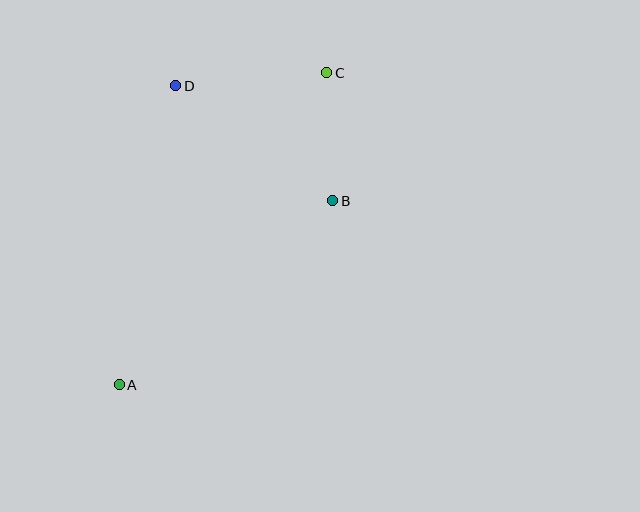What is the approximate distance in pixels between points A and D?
The distance between A and D is approximately 304 pixels.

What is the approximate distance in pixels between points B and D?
The distance between B and D is approximately 194 pixels.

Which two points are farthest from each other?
Points A and C are farthest from each other.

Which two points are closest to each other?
Points B and C are closest to each other.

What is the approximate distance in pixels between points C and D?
The distance between C and D is approximately 152 pixels.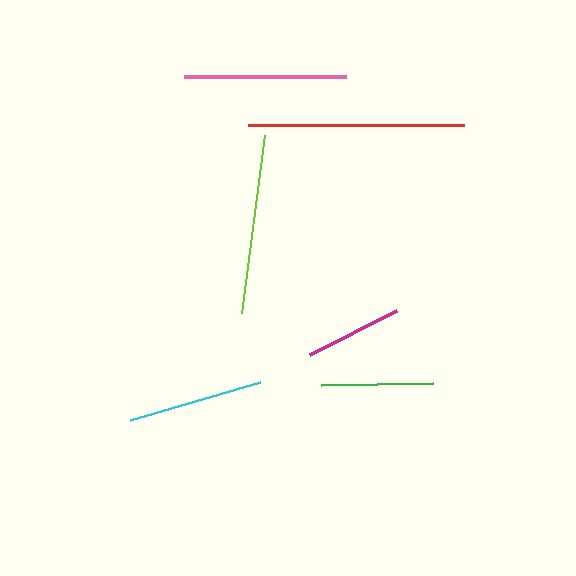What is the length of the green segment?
The green segment is approximately 112 pixels long.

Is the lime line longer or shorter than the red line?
The red line is longer than the lime line.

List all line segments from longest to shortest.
From longest to shortest: red, lime, pink, cyan, green, magenta.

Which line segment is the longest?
The red line is the longest at approximately 216 pixels.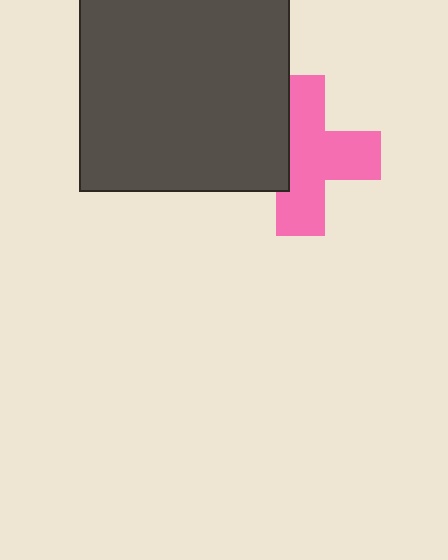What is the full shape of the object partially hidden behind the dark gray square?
The partially hidden object is a pink cross.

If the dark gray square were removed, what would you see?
You would see the complete pink cross.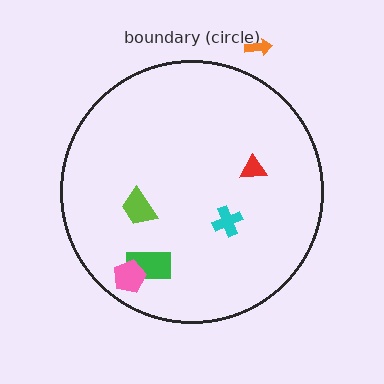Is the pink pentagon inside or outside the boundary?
Inside.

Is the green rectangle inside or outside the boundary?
Inside.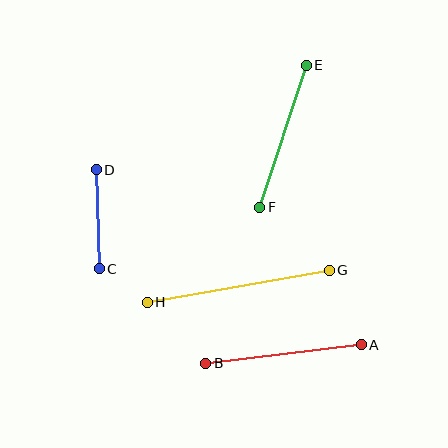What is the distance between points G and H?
The distance is approximately 185 pixels.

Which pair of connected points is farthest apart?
Points G and H are farthest apart.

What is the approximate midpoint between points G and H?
The midpoint is at approximately (238, 286) pixels.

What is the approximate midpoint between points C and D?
The midpoint is at approximately (98, 219) pixels.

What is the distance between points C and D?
The distance is approximately 99 pixels.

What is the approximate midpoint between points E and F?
The midpoint is at approximately (283, 136) pixels.